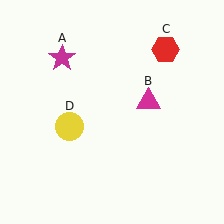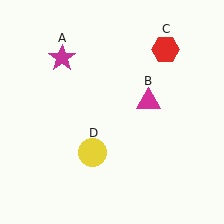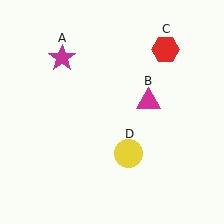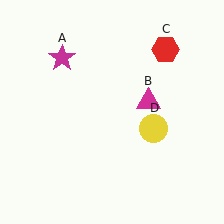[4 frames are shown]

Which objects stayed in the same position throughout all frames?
Magenta star (object A) and magenta triangle (object B) and red hexagon (object C) remained stationary.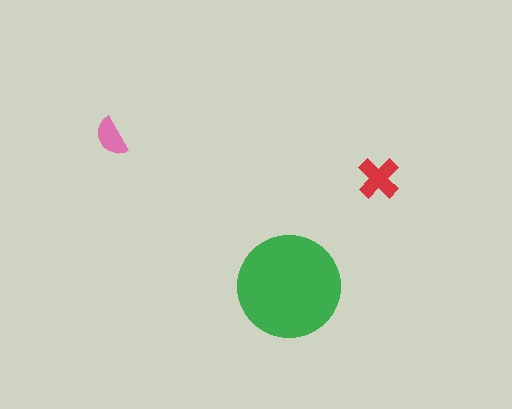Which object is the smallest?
The pink semicircle.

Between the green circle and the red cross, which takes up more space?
The green circle.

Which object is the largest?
The green circle.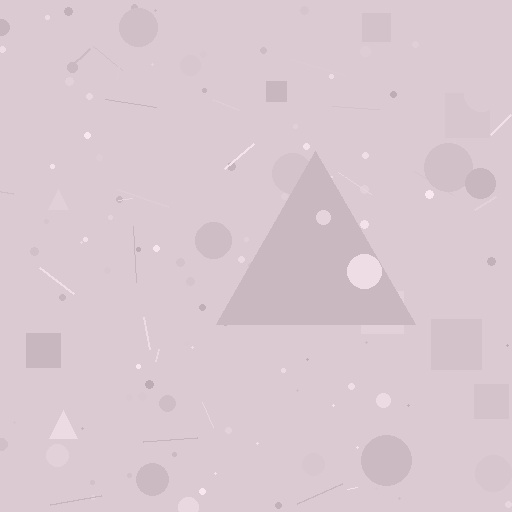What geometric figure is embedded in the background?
A triangle is embedded in the background.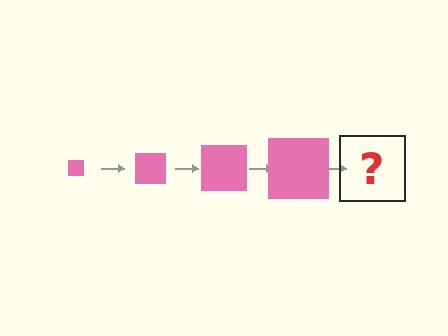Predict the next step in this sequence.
The next step is a pink square, larger than the previous one.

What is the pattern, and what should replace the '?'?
The pattern is that the square gets progressively larger each step. The '?' should be a pink square, larger than the previous one.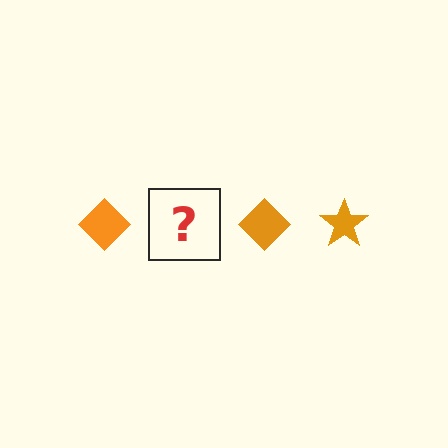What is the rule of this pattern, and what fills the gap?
The rule is that the pattern cycles through diamond, star shapes in orange. The gap should be filled with an orange star.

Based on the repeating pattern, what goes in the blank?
The blank should be an orange star.